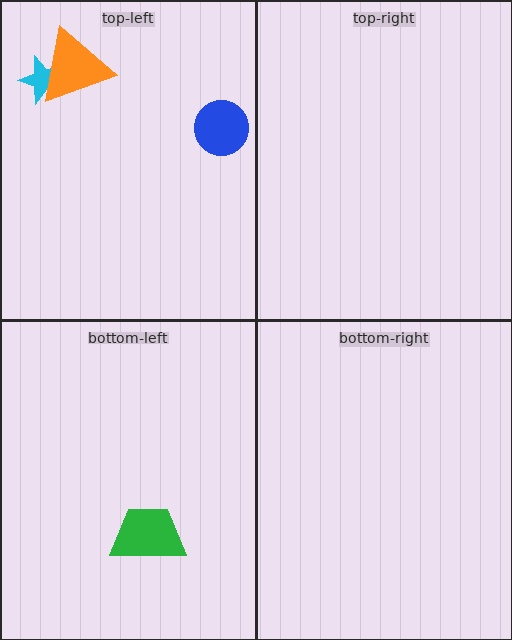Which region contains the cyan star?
The top-left region.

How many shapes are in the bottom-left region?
1.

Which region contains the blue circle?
The top-left region.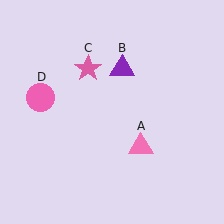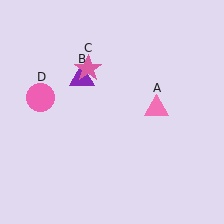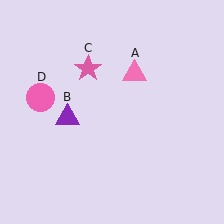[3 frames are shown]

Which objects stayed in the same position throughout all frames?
Pink star (object C) and pink circle (object D) remained stationary.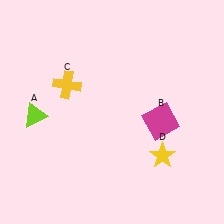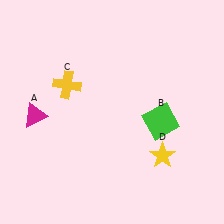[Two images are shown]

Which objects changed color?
A changed from lime to magenta. B changed from magenta to green.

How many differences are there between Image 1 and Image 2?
There are 2 differences between the two images.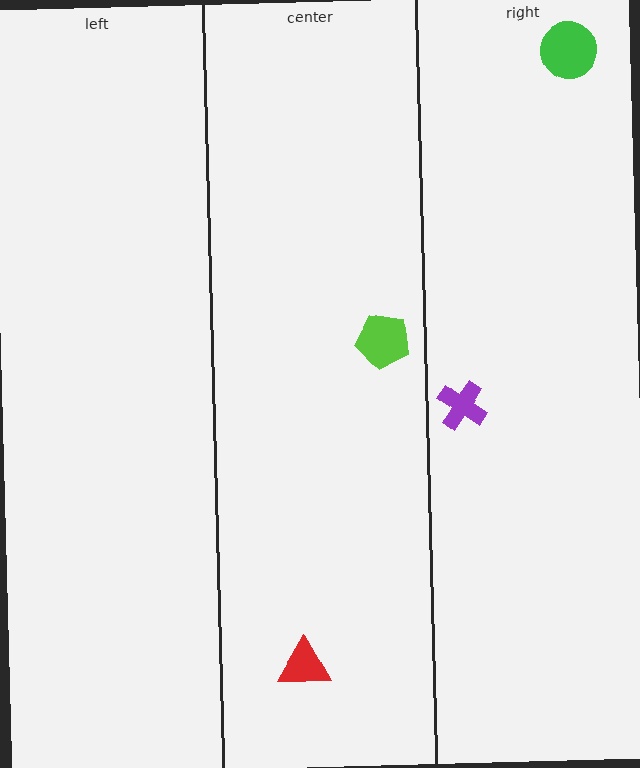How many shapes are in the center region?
2.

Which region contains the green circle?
The right region.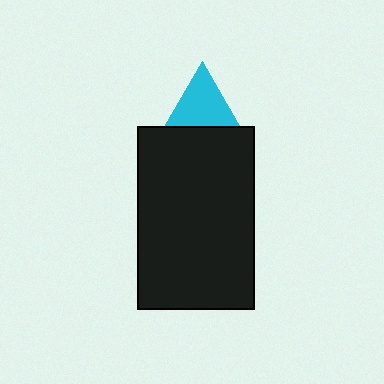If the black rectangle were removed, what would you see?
You would see the complete cyan triangle.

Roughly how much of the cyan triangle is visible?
About half of it is visible (roughly 51%).